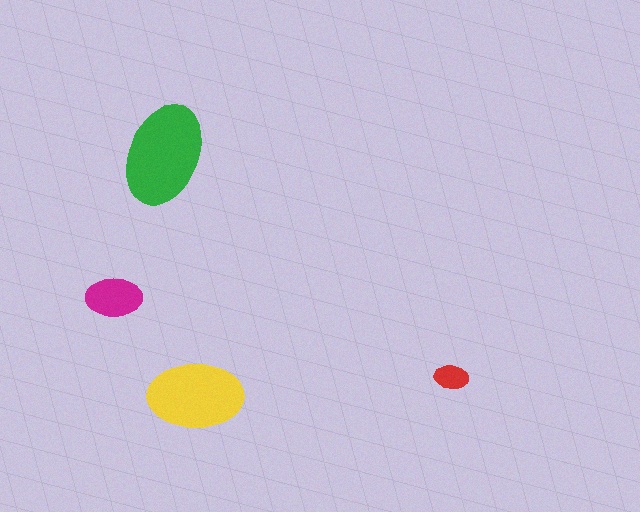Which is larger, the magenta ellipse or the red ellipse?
The magenta one.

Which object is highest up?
The green ellipse is topmost.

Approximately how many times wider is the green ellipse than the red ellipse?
About 3 times wider.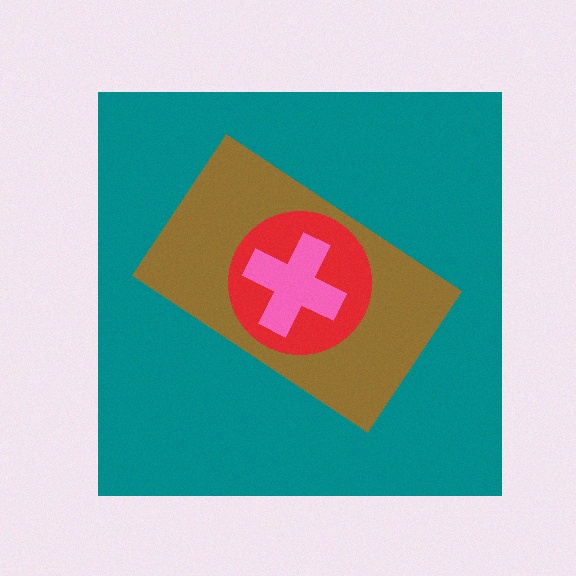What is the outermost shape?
The teal square.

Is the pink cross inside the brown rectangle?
Yes.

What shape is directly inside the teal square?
The brown rectangle.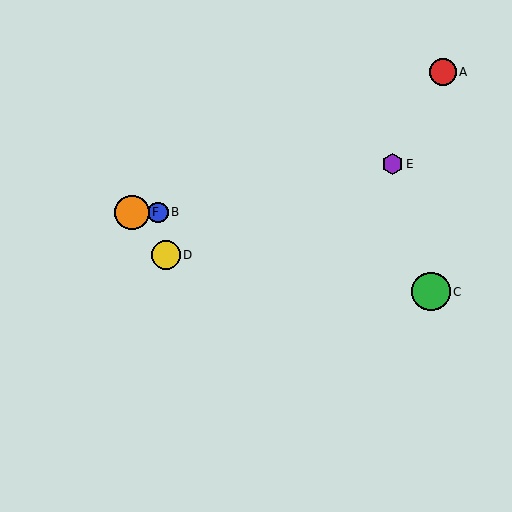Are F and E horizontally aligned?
No, F is at y≈212 and E is at y≈164.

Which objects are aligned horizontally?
Objects B, F are aligned horizontally.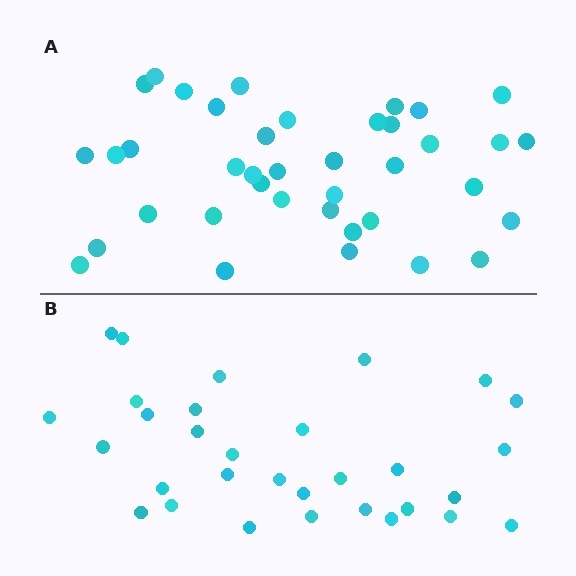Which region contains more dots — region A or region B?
Region A (the top region) has more dots.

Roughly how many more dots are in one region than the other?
Region A has roughly 8 or so more dots than region B.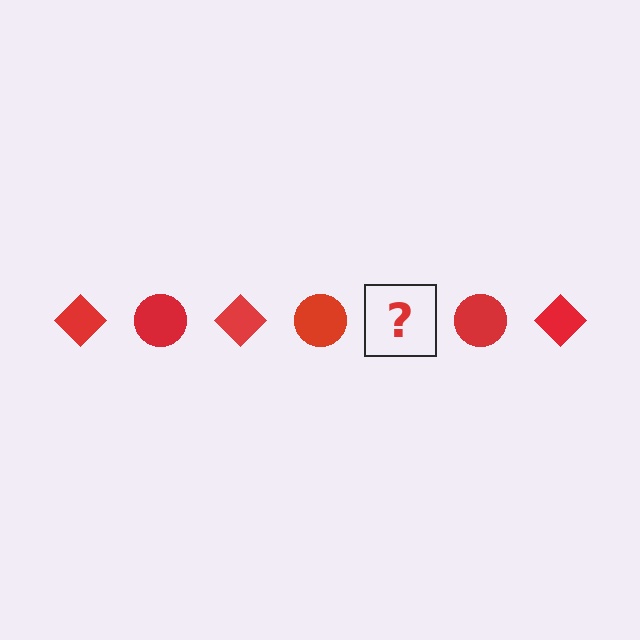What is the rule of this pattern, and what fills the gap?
The rule is that the pattern cycles through diamond, circle shapes in red. The gap should be filled with a red diamond.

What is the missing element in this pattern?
The missing element is a red diamond.